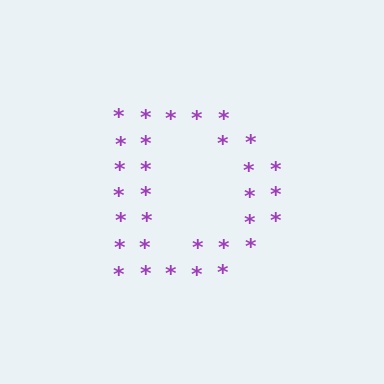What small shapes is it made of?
It is made of small asterisks.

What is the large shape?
The large shape is the letter D.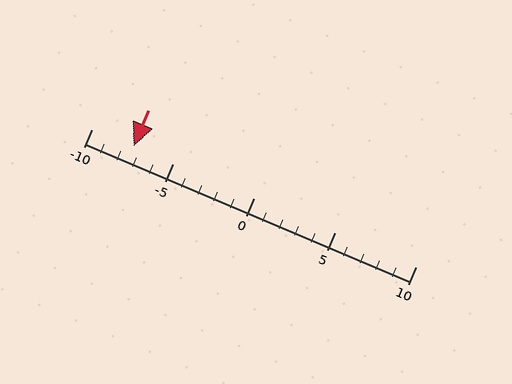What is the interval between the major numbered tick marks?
The major tick marks are spaced 5 units apart.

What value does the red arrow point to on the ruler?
The red arrow points to approximately -7.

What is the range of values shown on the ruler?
The ruler shows values from -10 to 10.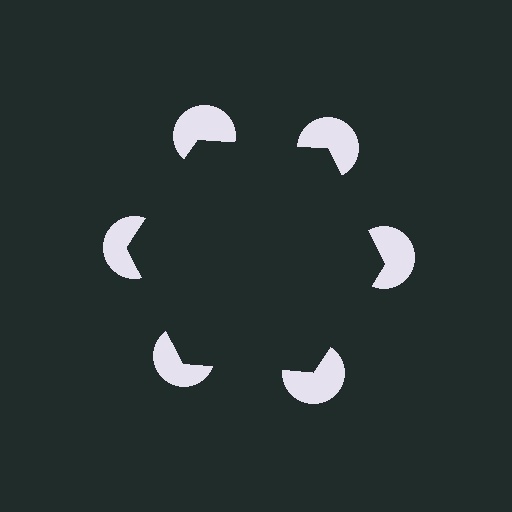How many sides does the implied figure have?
6 sides.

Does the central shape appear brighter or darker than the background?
It typically appears slightly darker than the background, even though no actual brightness change is drawn.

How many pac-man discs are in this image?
There are 6 — one at each vertex of the illusory hexagon.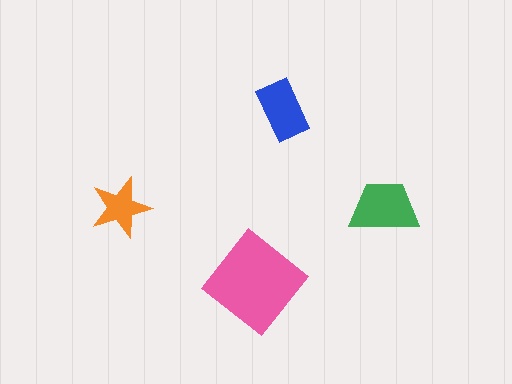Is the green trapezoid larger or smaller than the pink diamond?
Smaller.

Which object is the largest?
The pink diamond.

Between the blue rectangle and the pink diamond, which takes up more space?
The pink diamond.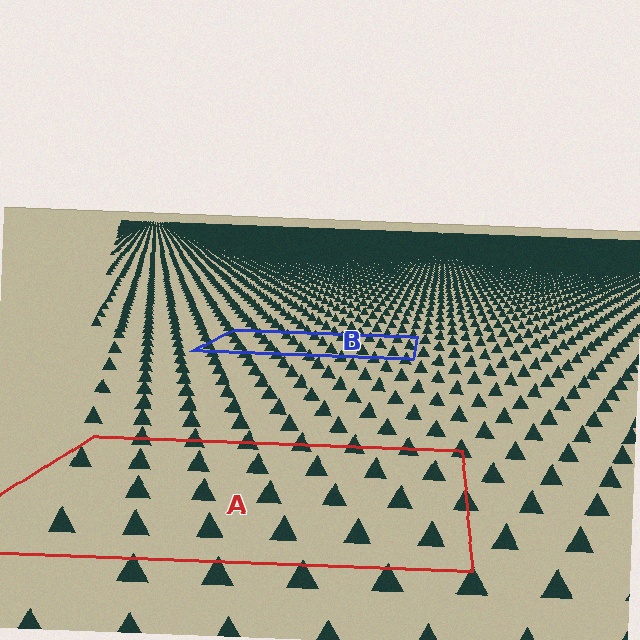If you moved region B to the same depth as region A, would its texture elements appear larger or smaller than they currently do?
They would appear larger. At a closer depth, the same texture elements are projected at a bigger on-screen size.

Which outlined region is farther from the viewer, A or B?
Region B is farther from the viewer — the texture elements inside it appear smaller and more densely packed.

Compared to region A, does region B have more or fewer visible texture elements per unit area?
Region B has more texture elements per unit area — they are packed more densely because it is farther away.